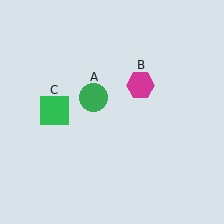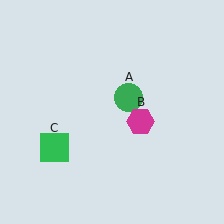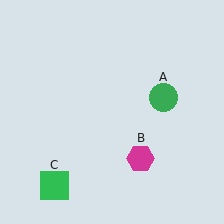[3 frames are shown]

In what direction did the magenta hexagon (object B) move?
The magenta hexagon (object B) moved down.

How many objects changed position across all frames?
3 objects changed position: green circle (object A), magenta hexagon (object B), green square (object C).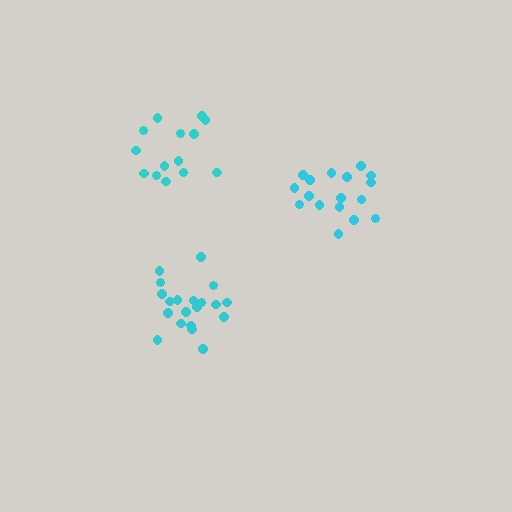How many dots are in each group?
Group 1: 20 dots, Group 2: 17 dots, Group 3: 14 dots (51 total).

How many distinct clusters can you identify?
There are 3 distinct clusters.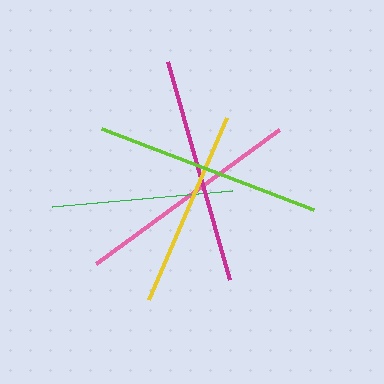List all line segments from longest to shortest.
From longest to shortest: pink, lime, magenta, yellow, green.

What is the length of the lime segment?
The lime segment is approximately 227 pixels long.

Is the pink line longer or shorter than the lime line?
The pink line is longer than the lime line.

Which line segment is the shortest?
The green line is the shortest at approximately 181 pixels.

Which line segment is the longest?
The pink line is the longest at approximately 227 pixels.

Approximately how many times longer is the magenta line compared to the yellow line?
The magenta line is approximately 1.1 times the length of the yellow line.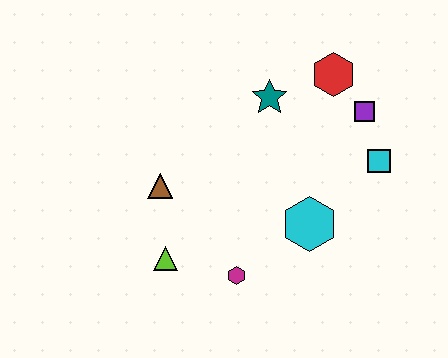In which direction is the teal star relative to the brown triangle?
The teal star is to the right of the brown triangle.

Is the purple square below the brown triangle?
No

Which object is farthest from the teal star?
The lime triangle is farthest from the teal star.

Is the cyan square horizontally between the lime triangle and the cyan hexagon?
No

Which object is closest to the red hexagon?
The purple square is closest to the red hexagon.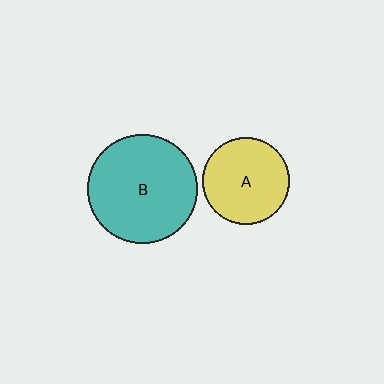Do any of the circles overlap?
No, none of the circles overlap.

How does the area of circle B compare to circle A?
Approximately 1.6 times.